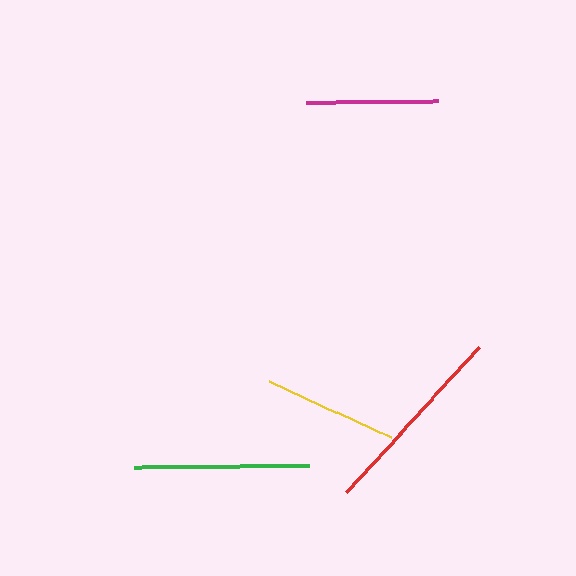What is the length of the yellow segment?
The yellow segment is approximately 133 pixels long.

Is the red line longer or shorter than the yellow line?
The red line is longer than the yellow line.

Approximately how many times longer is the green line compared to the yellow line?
The green line is approximately 1.3 times the length of the yellow line.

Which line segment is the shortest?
The magenta line is the shortest at approximately 132 pixels.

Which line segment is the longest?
The red line is the longest at approximately 197 pixels.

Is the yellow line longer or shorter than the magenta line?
The yellow line is longer than the magenta line.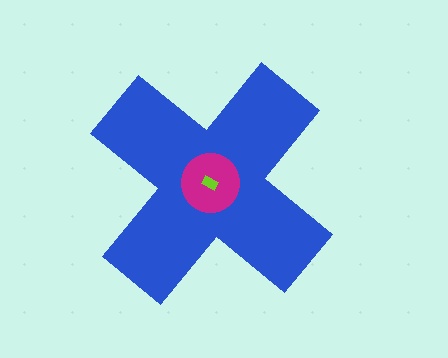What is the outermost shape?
The blue cross.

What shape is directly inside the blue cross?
The magenta circle.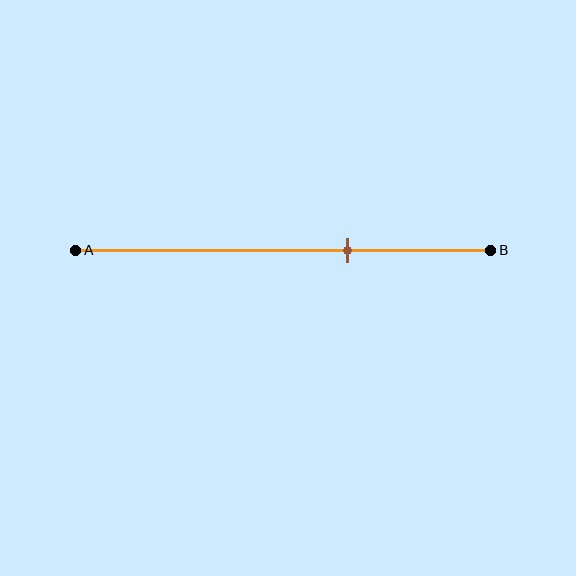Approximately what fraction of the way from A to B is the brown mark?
The brown mark is approximately 65% of the way from A to B.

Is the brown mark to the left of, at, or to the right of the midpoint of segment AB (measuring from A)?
The brown mark is to the right of the midpoint of segment AB.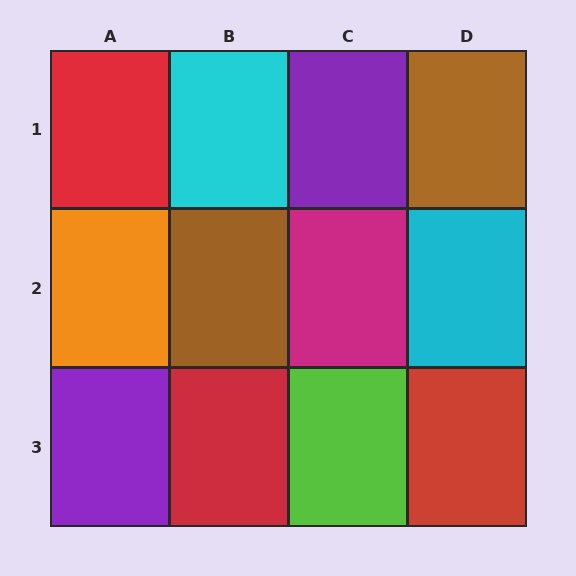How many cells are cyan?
2 cells are cyan.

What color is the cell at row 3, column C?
Lime.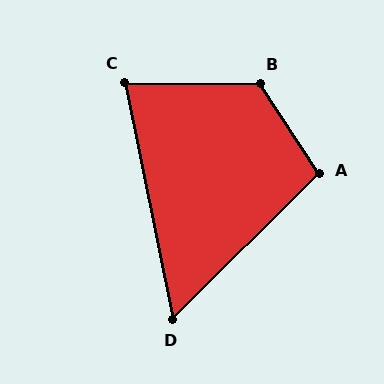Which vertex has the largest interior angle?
B, at approximately 123 degrees.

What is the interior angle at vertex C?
Approximately 78 degrees (acute).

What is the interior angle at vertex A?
Approximately 102 degrees (obtuse).